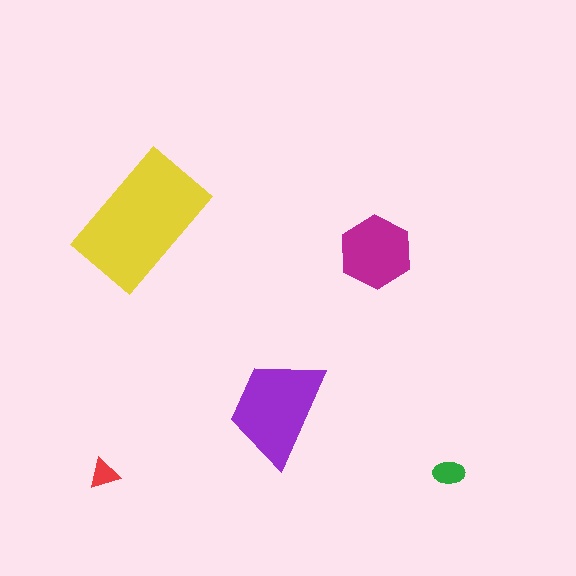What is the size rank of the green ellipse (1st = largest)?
4th.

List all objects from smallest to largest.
The red triangle, the green ellipse, the magenta hexagon, the purple trapezoid, the yellow rectangle.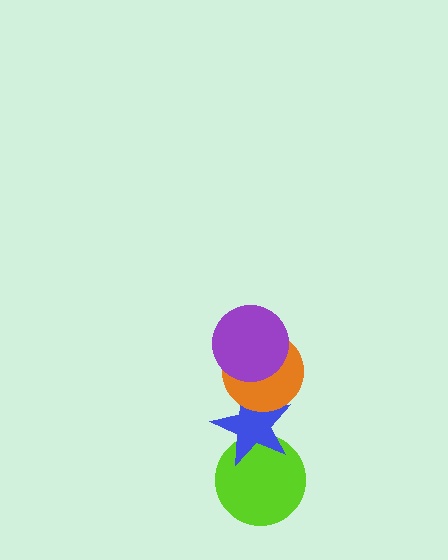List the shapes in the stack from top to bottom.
From top to bottom: the purple circle, the orange circle, the blue star, the lime circle.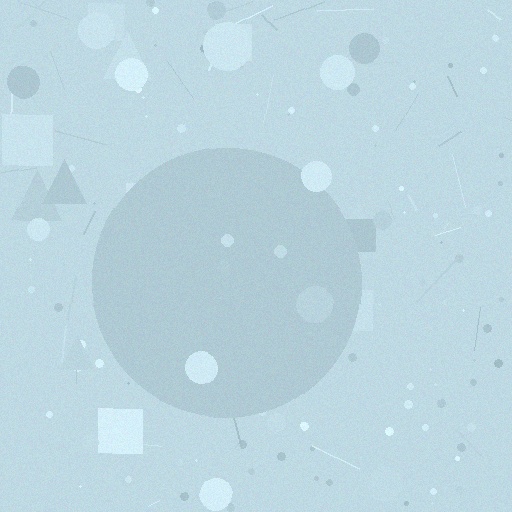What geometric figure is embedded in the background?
A circle is embedded in the background.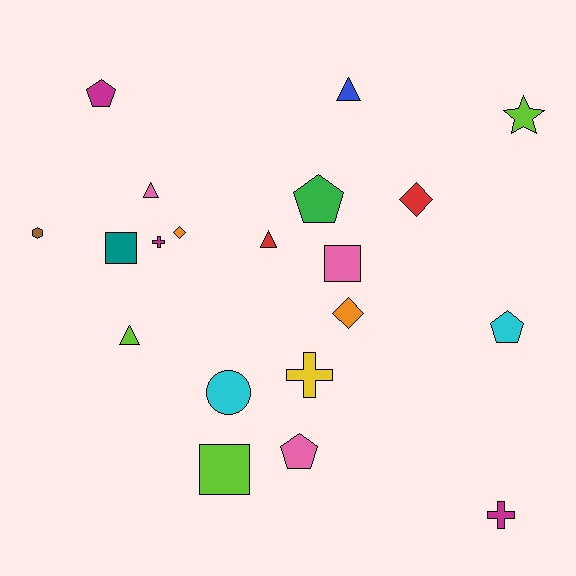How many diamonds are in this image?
There are 3 diamonds.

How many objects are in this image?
There are 20 objects.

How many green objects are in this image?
There is 1 green object.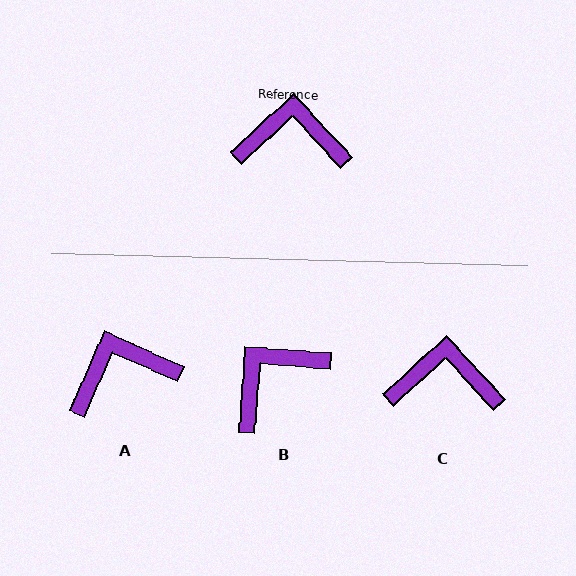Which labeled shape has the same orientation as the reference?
C.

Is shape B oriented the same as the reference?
No, it is off by about 43 degrees.